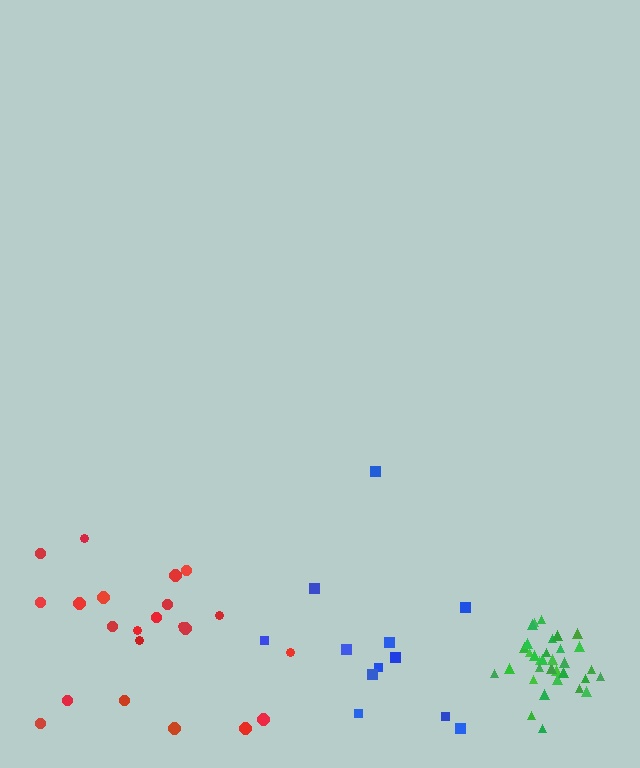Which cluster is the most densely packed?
Green.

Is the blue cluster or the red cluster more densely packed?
Red.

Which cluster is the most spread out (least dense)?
Blue.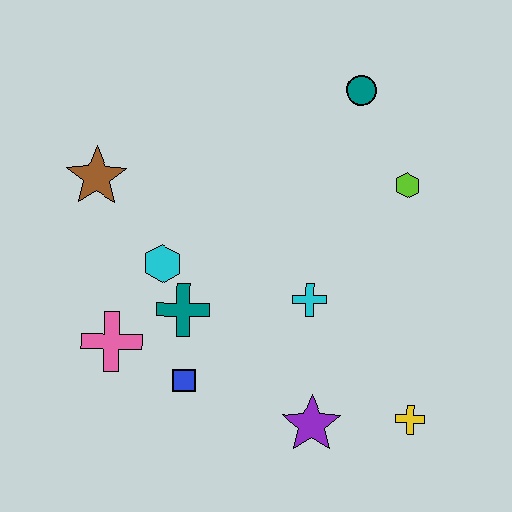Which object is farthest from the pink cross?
The teal circle is farthest from the pink cross.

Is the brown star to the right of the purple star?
No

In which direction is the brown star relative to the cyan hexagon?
The brown star is above the cyan hexagon.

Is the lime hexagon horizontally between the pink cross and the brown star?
No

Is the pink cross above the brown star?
No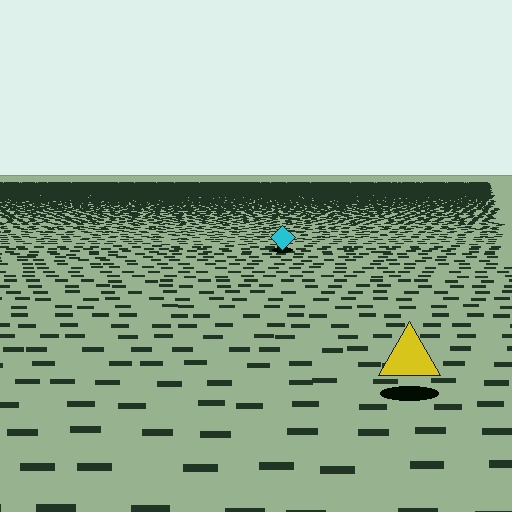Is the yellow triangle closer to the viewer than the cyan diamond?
Yes. The yellow triangle is closer — you can tell from the texture gradient: the ground texture is coarser near it.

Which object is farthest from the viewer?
The cyan diamond is farthest from the viewer. It appears smaller and the ground texture around it is denser.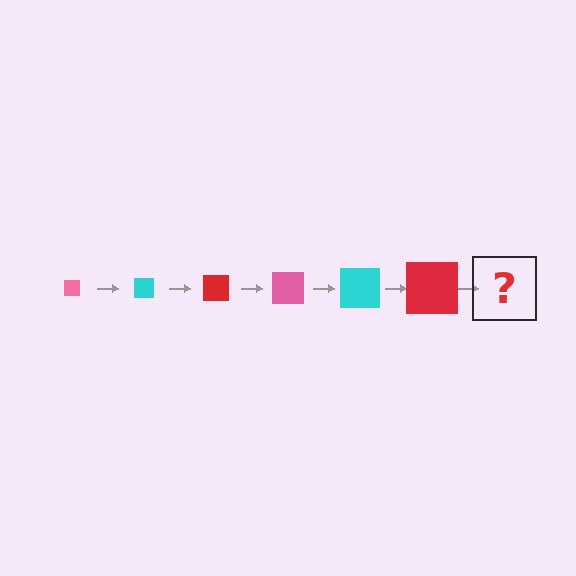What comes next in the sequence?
The next element should be a pink square, larger than the previous one.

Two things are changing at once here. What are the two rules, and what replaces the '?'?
The two rules are that the square grows larger each step and the color cycles through pink, cyan, and red. The '?' should be a pink square, larger than the previous one.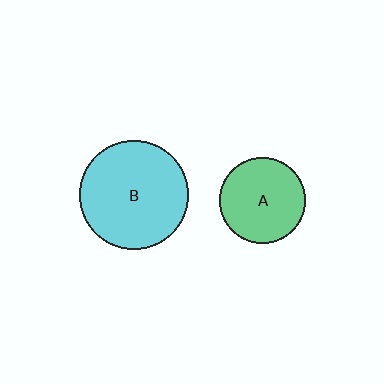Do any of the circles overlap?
No, none of the circles overlap.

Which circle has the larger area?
Circle B (cyan).